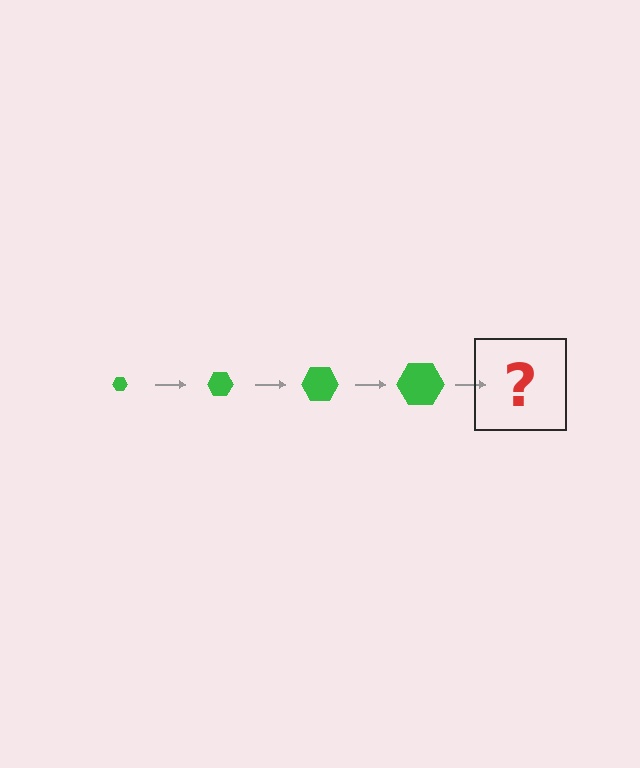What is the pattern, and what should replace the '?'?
The pattern is that the hexagon gets progressively larger each step. The '?' should be a green hexagon, larger than the previous one.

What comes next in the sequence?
The next element should be a green hexagon, larger than the previous one.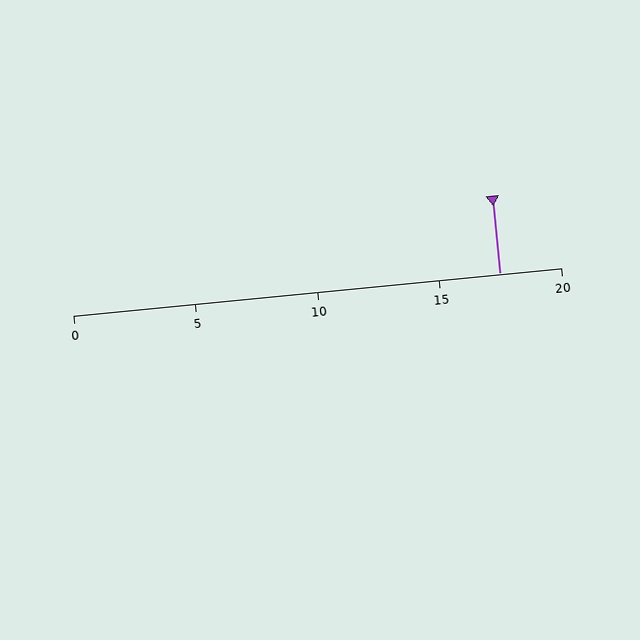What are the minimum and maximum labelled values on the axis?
The axis runs from 0 to 20.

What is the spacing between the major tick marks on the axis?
The major ticks are spaced 5 apart.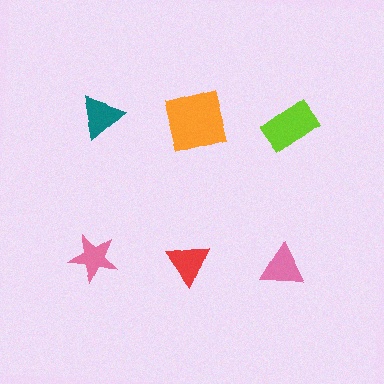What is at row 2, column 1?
A pink star.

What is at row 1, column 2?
An orange square.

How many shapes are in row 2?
3 shapes.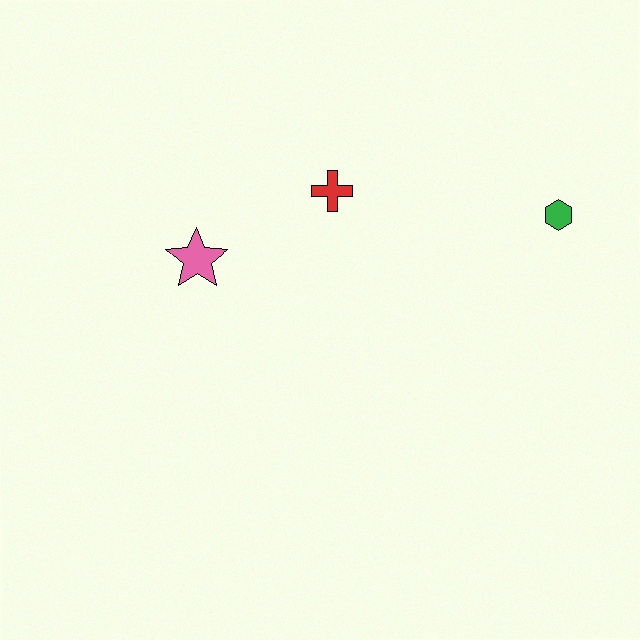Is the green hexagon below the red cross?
Yes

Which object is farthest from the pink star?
The green hexagon is farthest from the pink star.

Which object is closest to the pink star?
The red cross is closest to the pink star.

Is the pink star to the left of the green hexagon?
Yes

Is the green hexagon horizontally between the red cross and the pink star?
No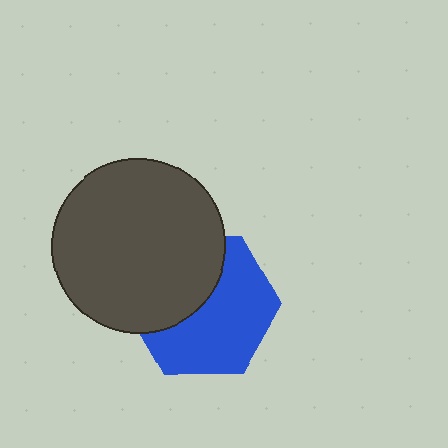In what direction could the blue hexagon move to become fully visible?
The blue hexagon could move toward the lower-right. That would shift it out from behind the dark gray circle entirely.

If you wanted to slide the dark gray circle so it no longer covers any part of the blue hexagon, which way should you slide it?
Slide it toward the upper-left — that is the most direct way to separate the two shapes.